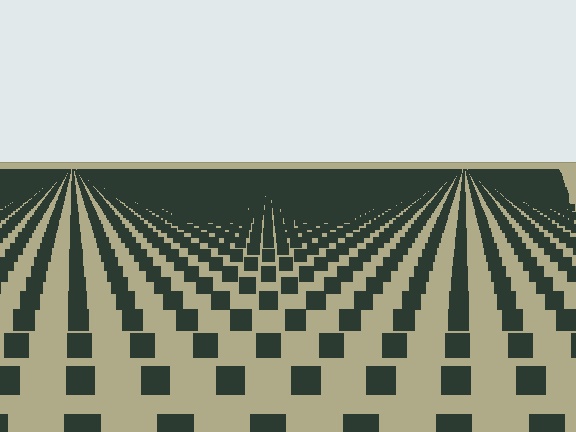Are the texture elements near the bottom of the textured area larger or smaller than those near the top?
Larger. Near the bottom, elements are closer to the viewer and appear at a bigger on-screen size.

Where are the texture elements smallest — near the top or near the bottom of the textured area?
Near the top.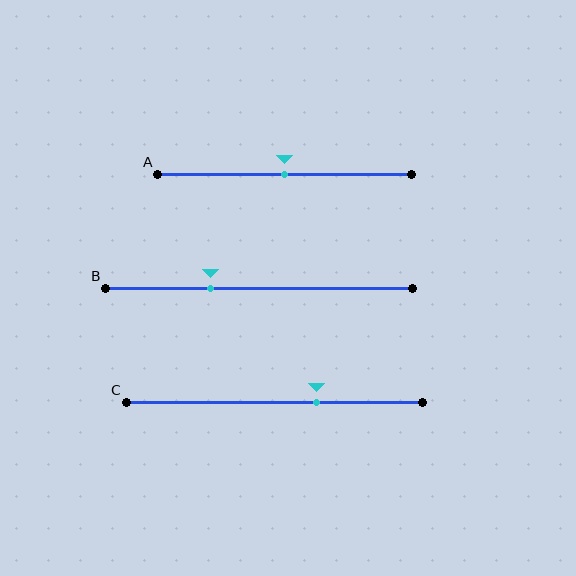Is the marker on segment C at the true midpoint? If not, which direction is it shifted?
No, the marker on segment C is shifted to the right by about 14% of the segment length.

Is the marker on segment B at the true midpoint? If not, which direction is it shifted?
No, the marker on segment B is shifted to the left by about 16% of the segment length.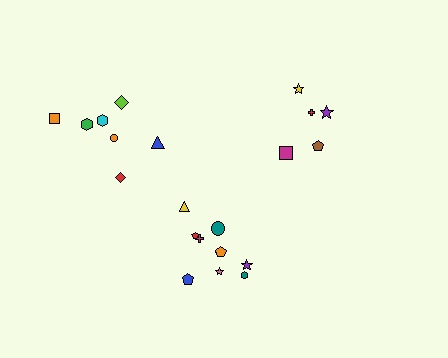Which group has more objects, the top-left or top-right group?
The top-left group.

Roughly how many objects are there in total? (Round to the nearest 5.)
Roughly 25 objects in total.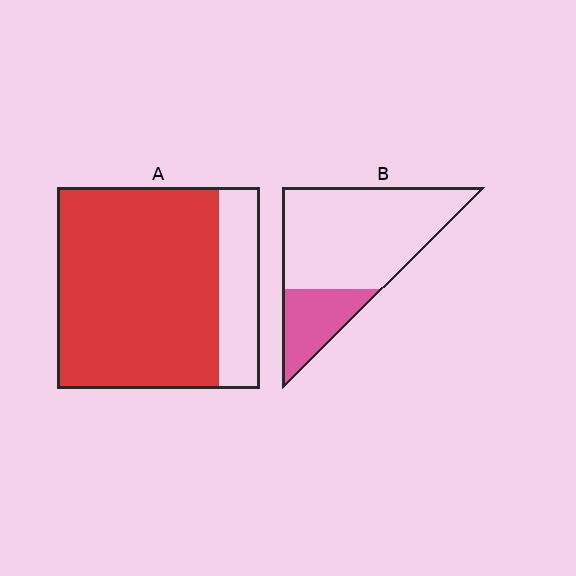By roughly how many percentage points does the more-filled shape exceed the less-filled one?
By roughly 55 percentage points (A over B).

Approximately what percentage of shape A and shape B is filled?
A is approximately 80% and B is approximately 25%.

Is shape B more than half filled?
No.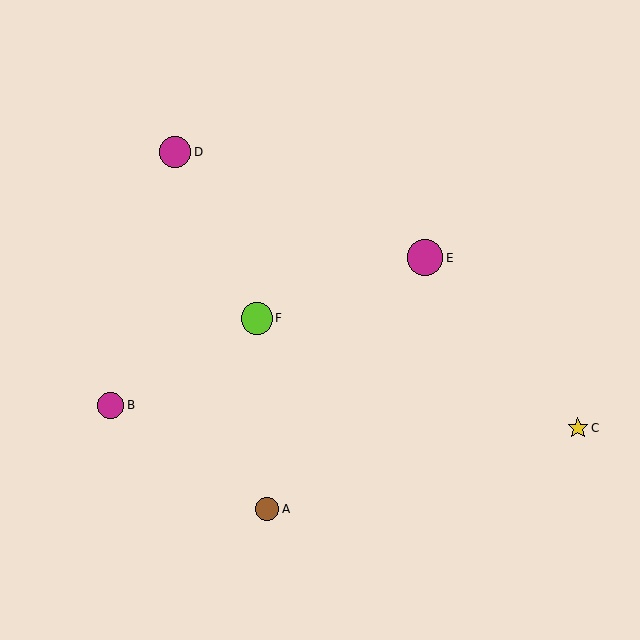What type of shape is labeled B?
Shape B is a magenta circle.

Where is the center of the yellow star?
The center of the yellow star is at (578, 428).